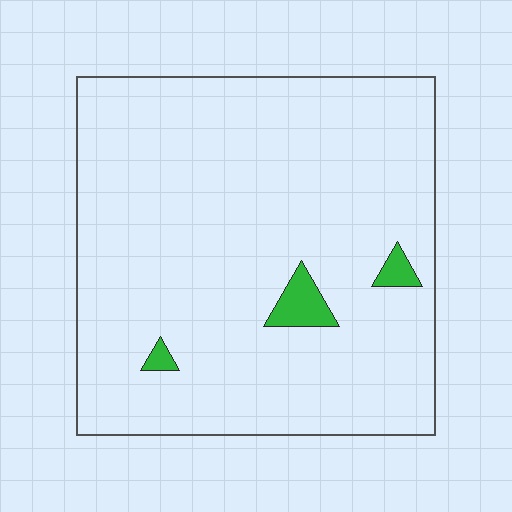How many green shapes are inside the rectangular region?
3.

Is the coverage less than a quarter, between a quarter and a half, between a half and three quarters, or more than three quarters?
Less than a quarter.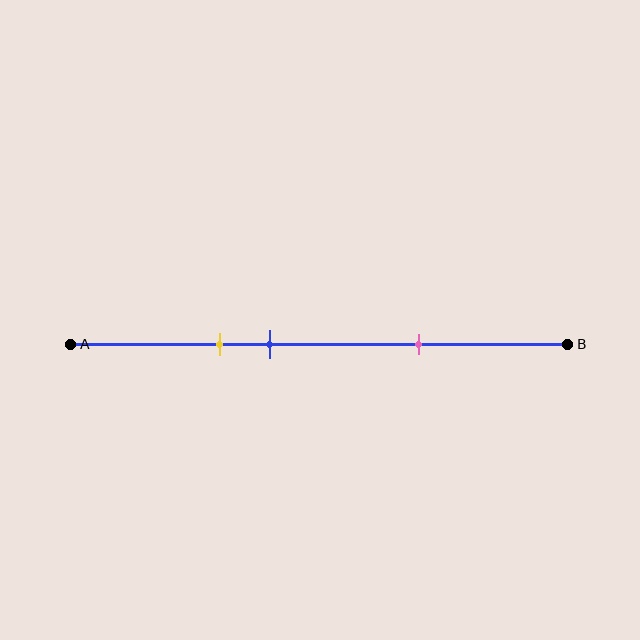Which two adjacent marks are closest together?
The yellow and blue marks are the closest adjacent pair.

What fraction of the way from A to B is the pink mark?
The pink mark is approximately 70% (0.7) of the way from A to B.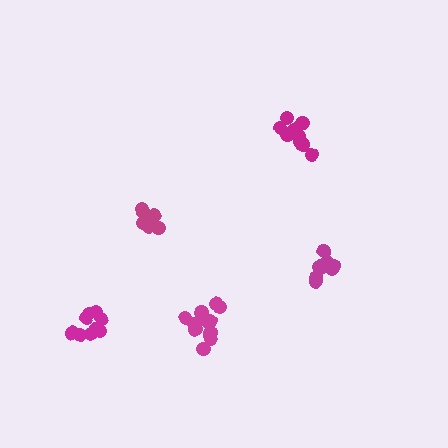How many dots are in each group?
Group 1: 10 dots, Group 2: 8 dots, Group 3: 12 dots, Group 4: 8 dots, Group 5: 9 dots (47 total).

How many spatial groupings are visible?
There are 5 spatial groupings.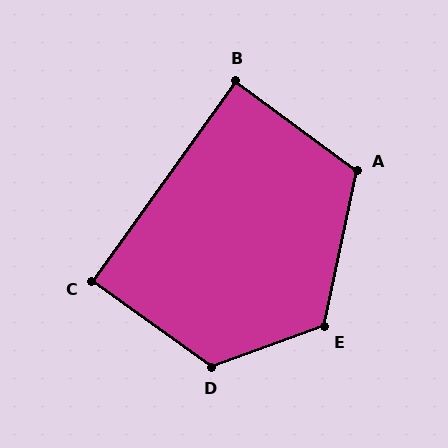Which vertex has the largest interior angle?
D, at approximately 125 degrees.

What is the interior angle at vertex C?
Approximately 90 degrees (approximately right).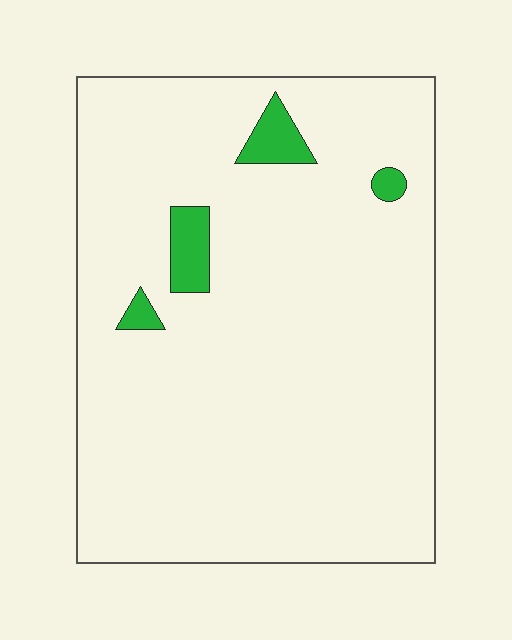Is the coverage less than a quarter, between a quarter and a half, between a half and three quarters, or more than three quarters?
Less than a quarter.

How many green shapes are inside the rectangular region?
4.